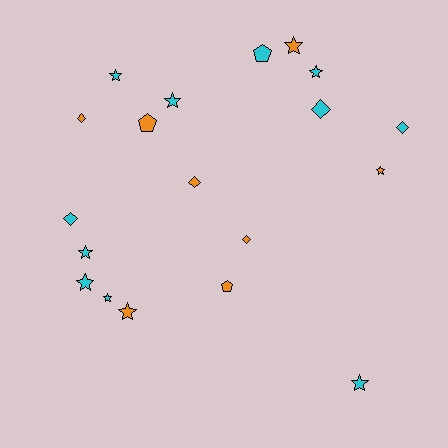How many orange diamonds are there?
There are 3 orange diamonds.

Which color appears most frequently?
Cyan, with 11 objects.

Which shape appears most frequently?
Star, with 10 objects.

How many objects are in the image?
There are 19 objects.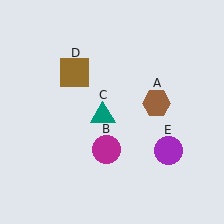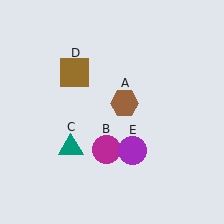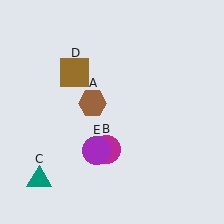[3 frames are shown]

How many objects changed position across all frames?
3 objects changed position: brown hexagon (object A), teal triangle (object C), purple circle (object E).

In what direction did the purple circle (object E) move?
The purple circle (object E) moved left.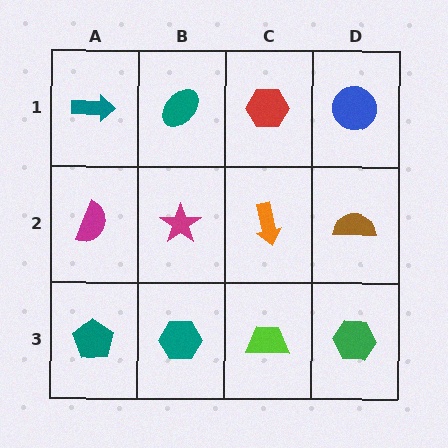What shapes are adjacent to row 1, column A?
A magenta semicircle (row 2, column A), a teal ellipse (row 1, column B).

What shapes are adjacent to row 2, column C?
A red hexagon (row 1, column C), a lime trapezoid (row 3, column C), a magenta star (row 2, column B), a brown semicircle (row 2, column D).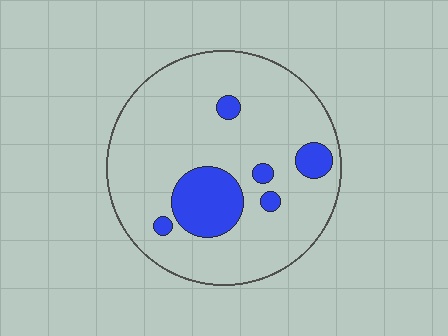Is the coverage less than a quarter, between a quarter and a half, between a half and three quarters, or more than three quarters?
Less than a quarter.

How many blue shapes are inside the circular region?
6.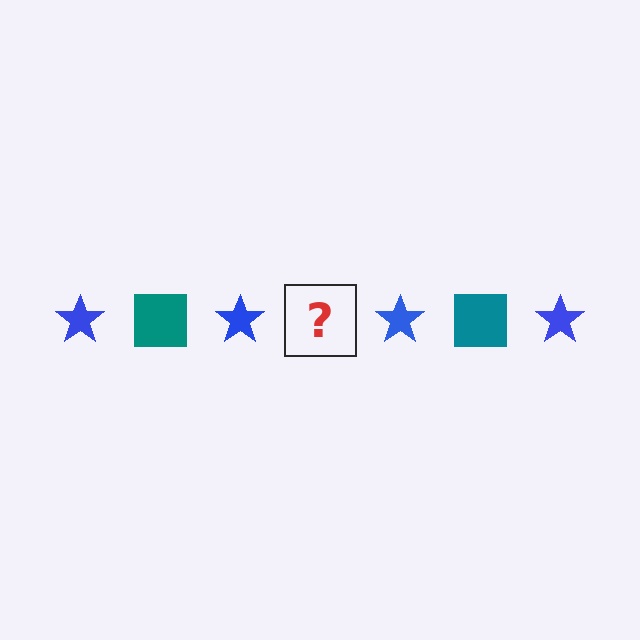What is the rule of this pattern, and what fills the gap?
The rule is that the pattern alternates between blue star and teal square. The gap should be filled with a teal square.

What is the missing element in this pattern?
The missing element is a teal square.